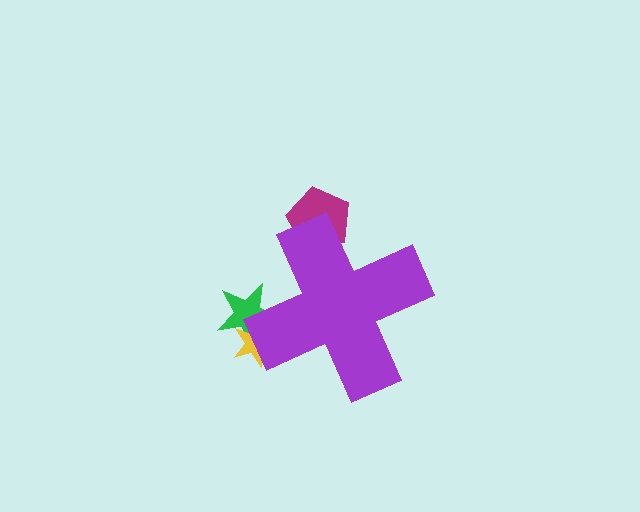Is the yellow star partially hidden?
Yes, the yellow star is partially hidden behind the purple cross.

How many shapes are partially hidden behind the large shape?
3 shapes are partially hidden.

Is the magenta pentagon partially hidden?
Yes, the magenta pentagon is partially hidden behind the purple cross.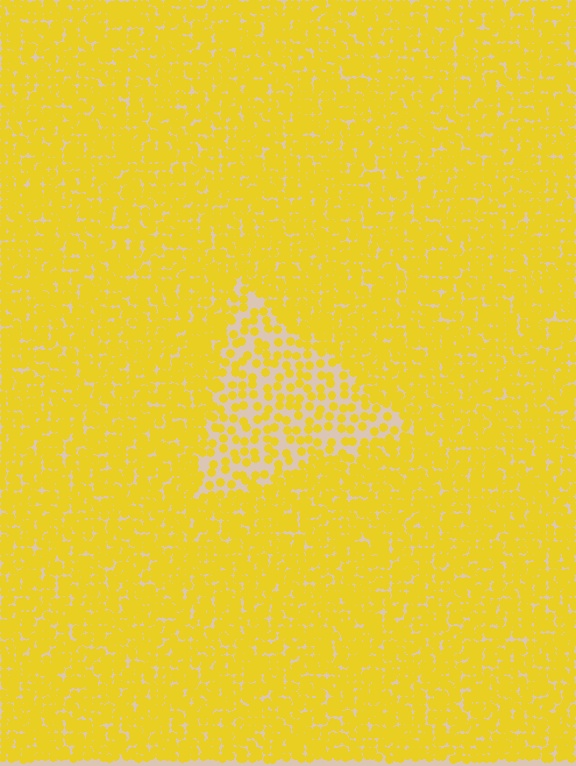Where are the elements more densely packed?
The elements are more densely packed outside the triangle boundary.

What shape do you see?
I see a triangle.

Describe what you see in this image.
The image contains small yellow elements arranged at two different densities. A triangle-shaped region is visible where the elements are less densely packed than the surrounding area.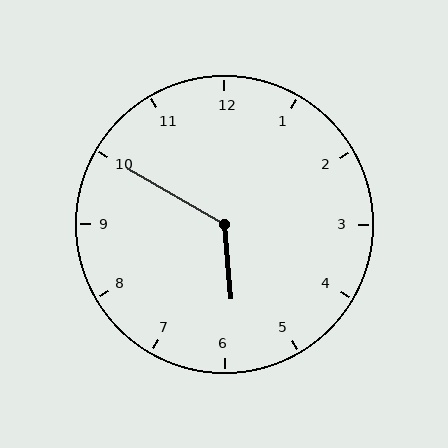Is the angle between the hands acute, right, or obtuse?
It is obtuse.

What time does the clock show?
5:50.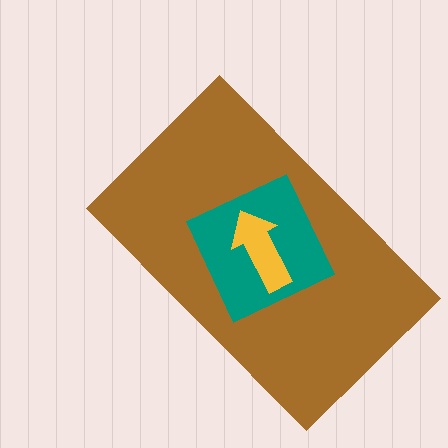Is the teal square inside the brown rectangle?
Yes.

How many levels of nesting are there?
3.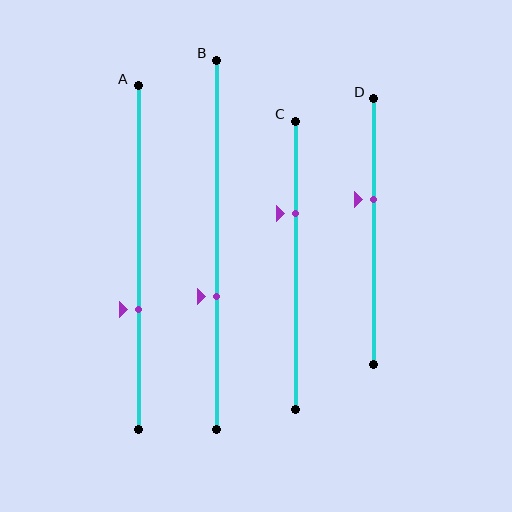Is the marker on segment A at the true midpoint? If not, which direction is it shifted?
No, the marker on segment A is shifted downward by about 15% of the segment length.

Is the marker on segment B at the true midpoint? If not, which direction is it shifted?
No, the marker on segment B is shifted downward by about 14% of the segment length.